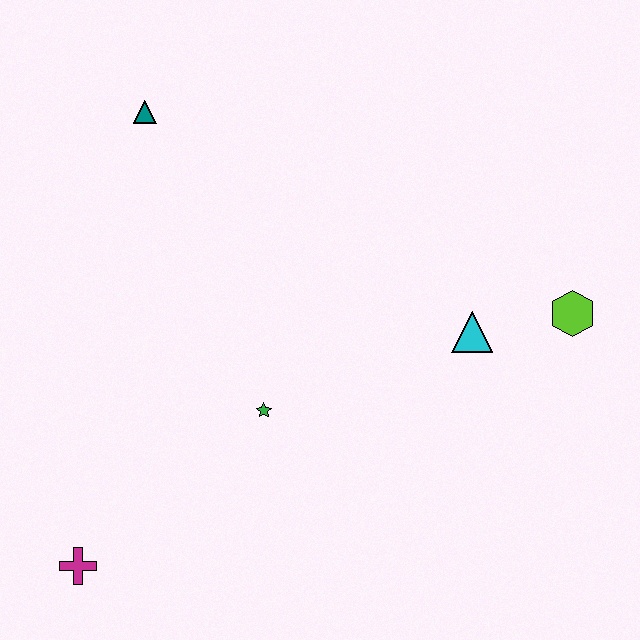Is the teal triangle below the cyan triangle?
No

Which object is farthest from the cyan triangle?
The magenta cross is farthest from the cyan triangle.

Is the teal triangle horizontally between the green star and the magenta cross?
Yes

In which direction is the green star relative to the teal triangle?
The green star is below the teal triangle.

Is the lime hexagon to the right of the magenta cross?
Yes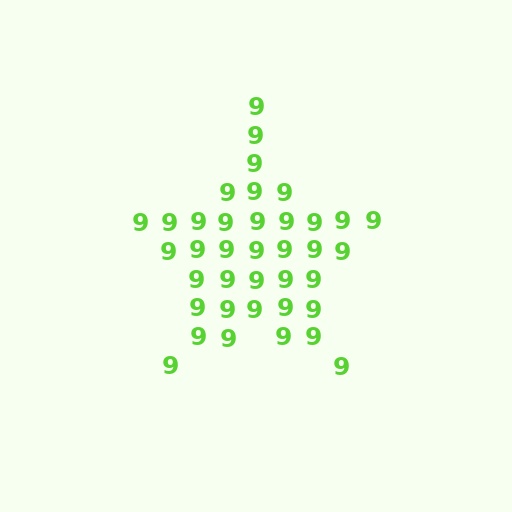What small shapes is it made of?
It is made of small digit 9's.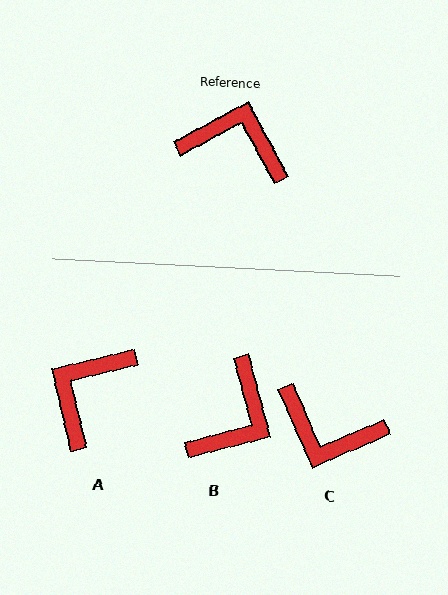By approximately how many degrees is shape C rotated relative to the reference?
Approximately 175 degrees counter-clockwise.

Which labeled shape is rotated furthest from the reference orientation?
C, about 175 degrees away.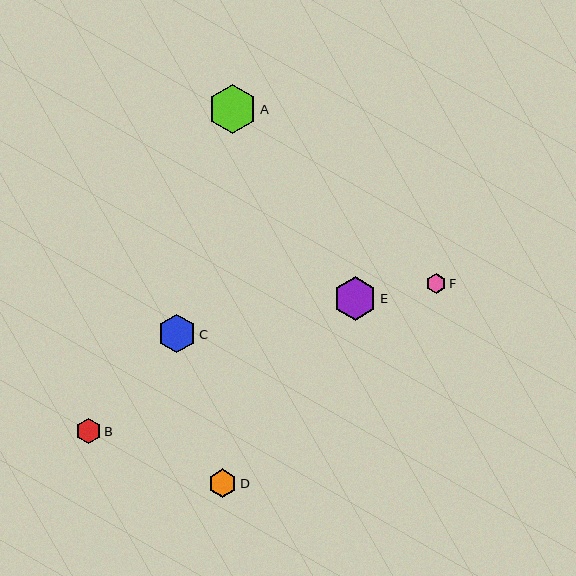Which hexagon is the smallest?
Hexagon F is the smallest with a size of approximately 20 pixels.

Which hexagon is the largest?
Hexagon A is the largest with a size of approximately 48 pixels.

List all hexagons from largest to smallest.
From largest to smallest: A, E, C, D, B, F.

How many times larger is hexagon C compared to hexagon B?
Hexagon C is approximately 1.5 times the size of hexagon B.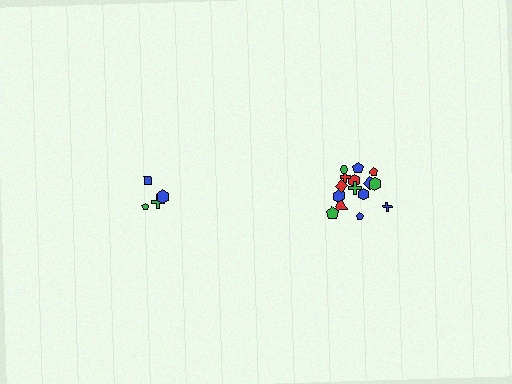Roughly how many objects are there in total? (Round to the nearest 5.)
Roughly 20 objects in total.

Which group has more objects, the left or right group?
The right group.